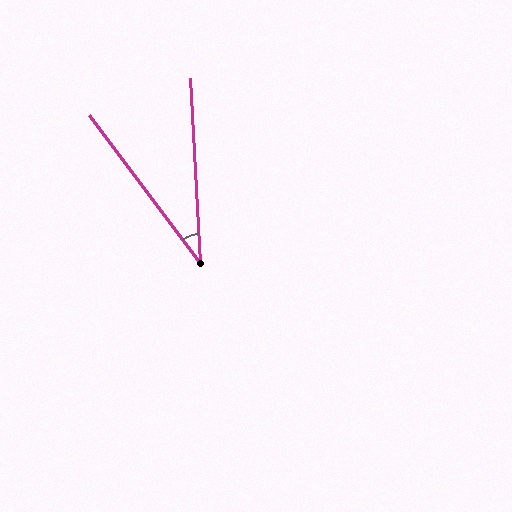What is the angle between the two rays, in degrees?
Approximately 33 degrees.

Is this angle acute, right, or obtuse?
It is acute.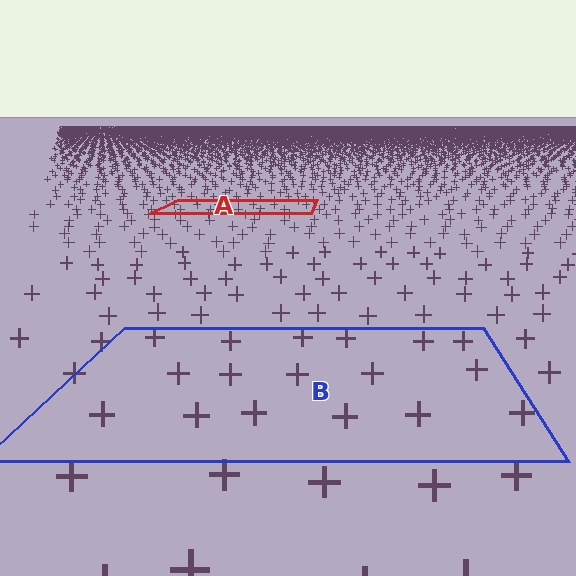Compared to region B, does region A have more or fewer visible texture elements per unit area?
Region A has more texture elements per unit area — they are packed more densely because it is farther away.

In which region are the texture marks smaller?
The texture marks are smaller in region A, because it is farther away.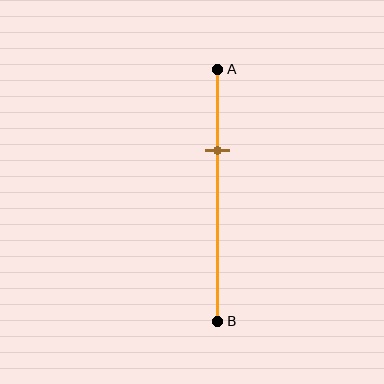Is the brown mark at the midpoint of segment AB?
No, the mark is at about 30% from A, not at the 50% midpoint.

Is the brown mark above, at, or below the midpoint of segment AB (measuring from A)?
The brown mark is above the midpoint of segment AB.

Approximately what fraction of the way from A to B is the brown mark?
The brown mark is approximately 30% of the way from A to B.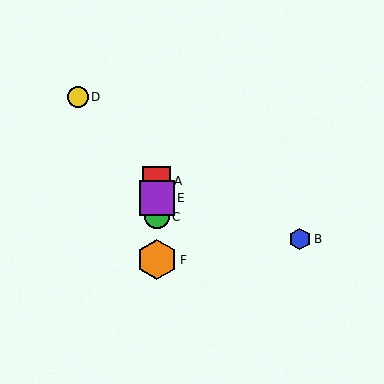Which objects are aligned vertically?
Objects A, C, E, F are aligned vertically.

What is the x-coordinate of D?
Object D is at x≈78.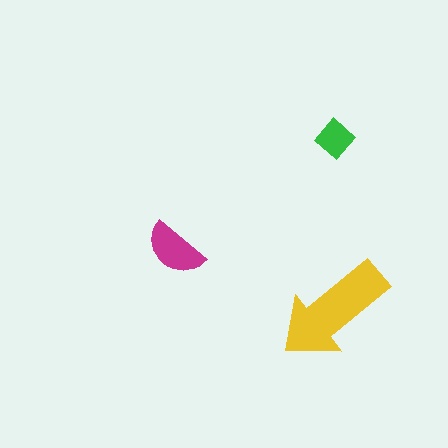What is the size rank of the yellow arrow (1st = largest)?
1st.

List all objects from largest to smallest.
The yellow arrow, the magenta semicircle, the green diamond.